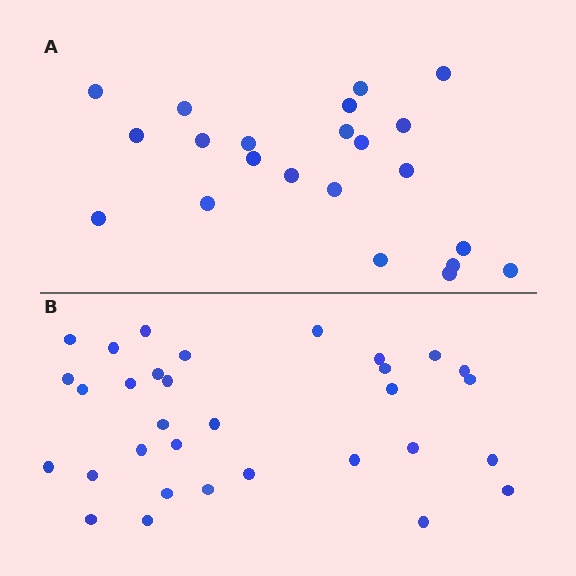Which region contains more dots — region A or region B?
Region B (the bottom region) has more dots.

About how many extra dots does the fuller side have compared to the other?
Region B has roughly 10 or so more dots than region A.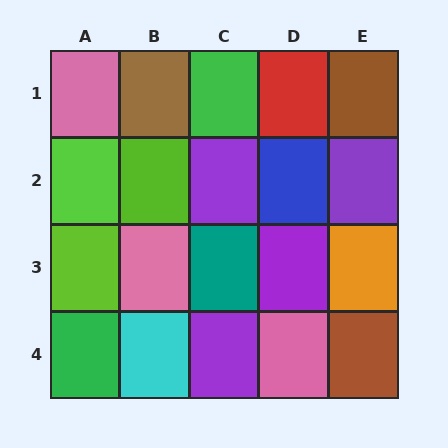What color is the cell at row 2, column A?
Lime.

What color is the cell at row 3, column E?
Orange.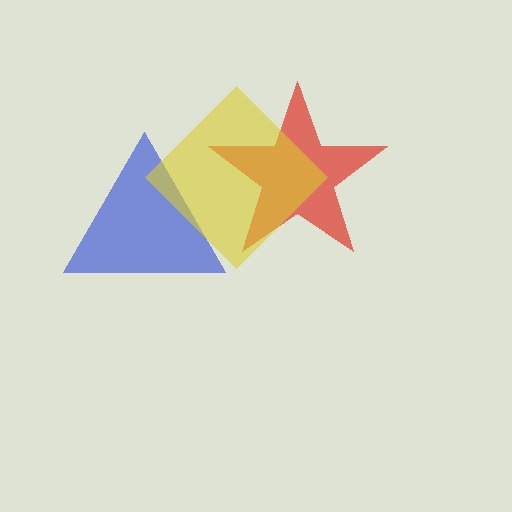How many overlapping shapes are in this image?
There are 3 overlapping shapes in the image.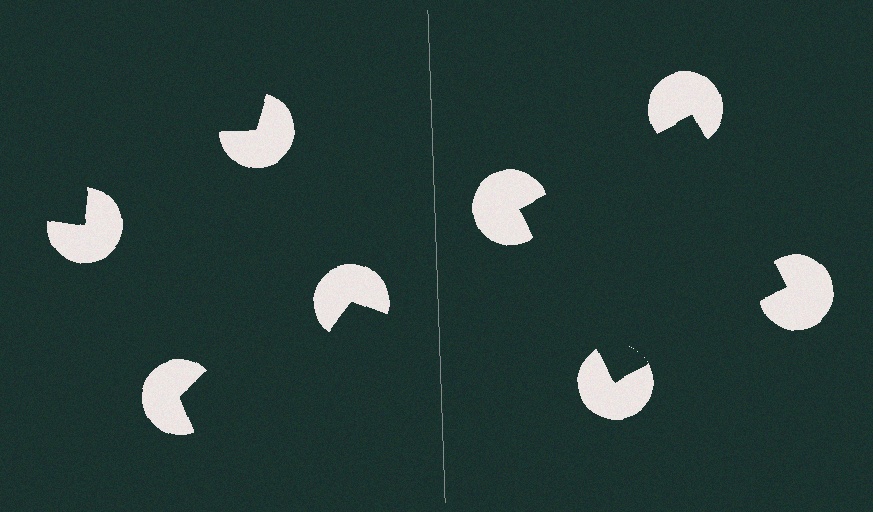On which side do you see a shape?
An illusory square appears on the right side. On the left side the wedge cuts are rotated, so no coherent shape forms.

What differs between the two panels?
The pac-man discs are positioned identically on both sides; only the wedge orientations differ. On the right they align to a square; on the left they are misaligned.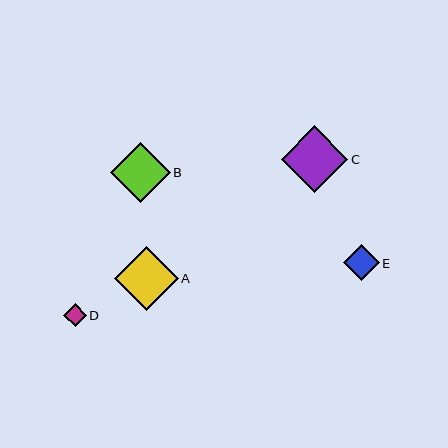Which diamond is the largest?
Diamond C is the largest with a size of approximately 66 pixels.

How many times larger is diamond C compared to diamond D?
Diamond C is approximately 2.9 times the size of diamond D.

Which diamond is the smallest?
Diamond D is the smallest with a size of approximately 23 pixels.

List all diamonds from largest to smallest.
From largest to smallest: C, A, B, E, D.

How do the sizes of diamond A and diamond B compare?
Diamond A and diamond B are approximately the same size.